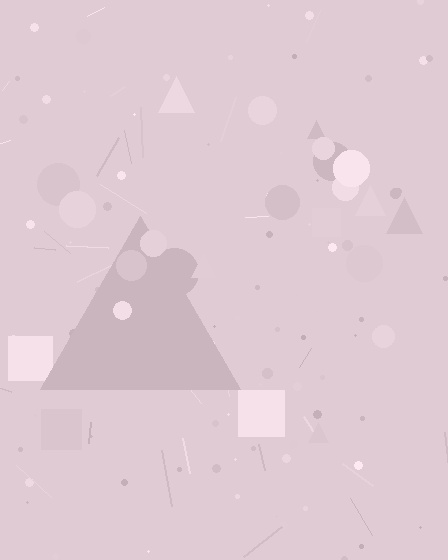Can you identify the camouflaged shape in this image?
The camouflaged shape is a triangle.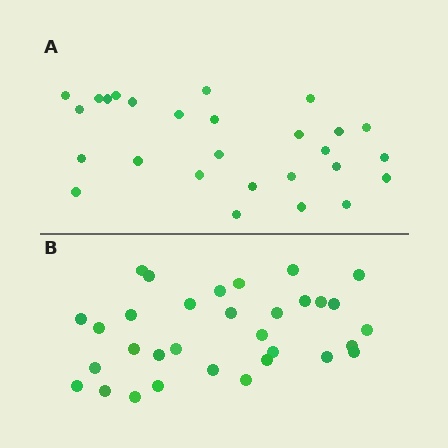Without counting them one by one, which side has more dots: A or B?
Region B (the bottom region) has more dots.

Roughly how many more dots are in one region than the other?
Region B has about 5 more dots than region A.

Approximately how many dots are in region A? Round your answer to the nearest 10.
About 30 dots. (The exact count is 27, which rounds to 30.)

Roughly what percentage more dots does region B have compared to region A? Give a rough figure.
About 20% more.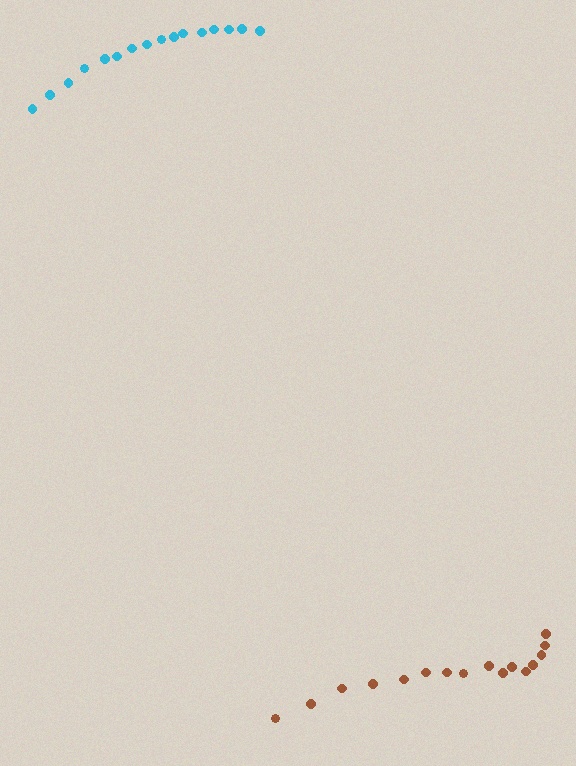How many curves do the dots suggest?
There are 2 distinct paths.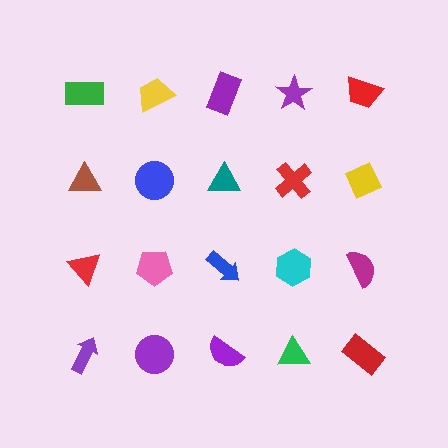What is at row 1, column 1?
A green rectangle.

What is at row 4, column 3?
A purple semicircle.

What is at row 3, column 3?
A blue arrow.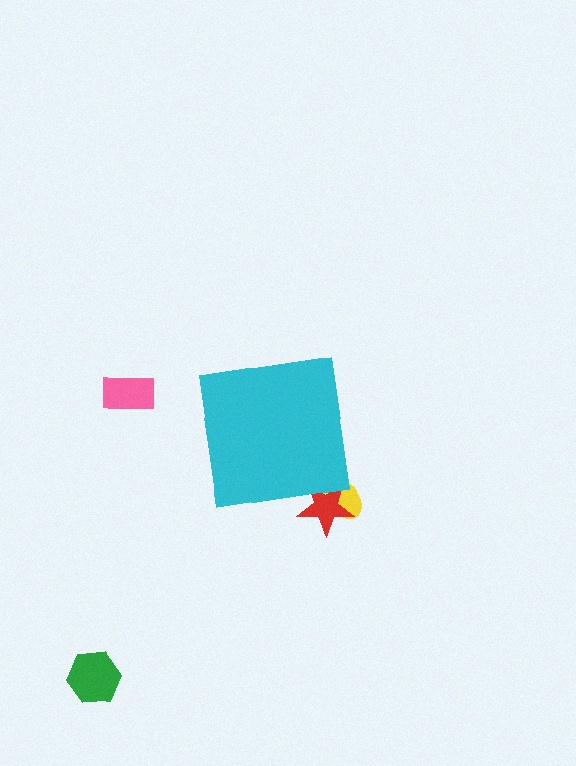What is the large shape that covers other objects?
A cyan square.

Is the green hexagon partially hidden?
No, the green hexagon is fully visible.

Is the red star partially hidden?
Yes, the red star is partially hidden behind the cyan square.